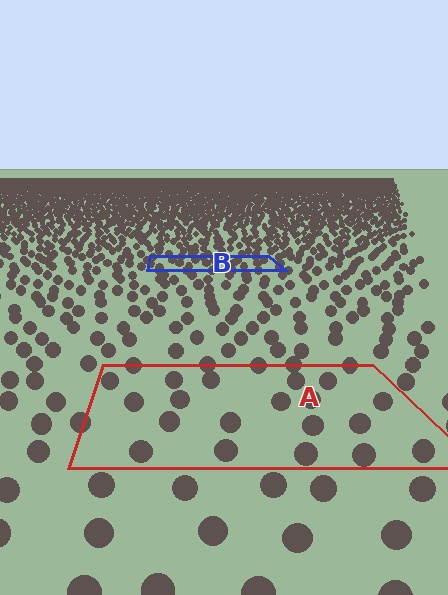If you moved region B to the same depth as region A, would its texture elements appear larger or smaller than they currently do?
They would appear larger. At a closer depth, the same texture elements are projected at a bigger on-screen size.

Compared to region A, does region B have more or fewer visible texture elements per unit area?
Region B has more texture elements per unit area — they are packed more densely because it is farther away.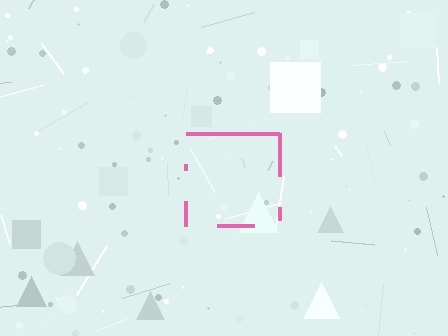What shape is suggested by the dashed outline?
The dashed outline suggests a square.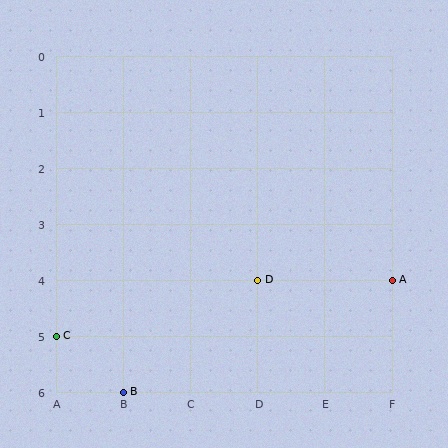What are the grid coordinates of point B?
Point B is at grid coordinates (B, 6).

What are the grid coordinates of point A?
Point A is at grid coordinates (F, 4).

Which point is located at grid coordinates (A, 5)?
Point C is at (A, 5).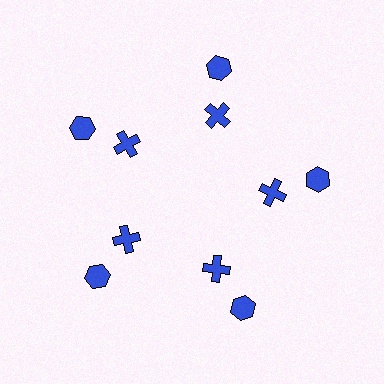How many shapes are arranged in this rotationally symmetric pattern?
There are 10 shapes, arranged in 5 groups of 2.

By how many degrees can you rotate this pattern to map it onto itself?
The pattern maps onto itself every 72 degrees of rotation.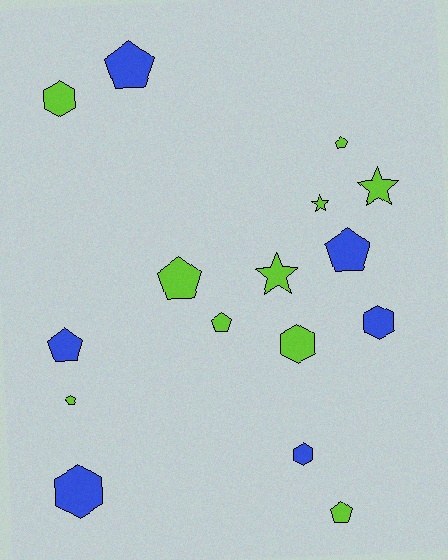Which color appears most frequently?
Lime, with 10 objects.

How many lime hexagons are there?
There are 2 lime hexagons.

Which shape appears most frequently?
Pentagon, with 8 objects.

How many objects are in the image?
There are 16 objects.